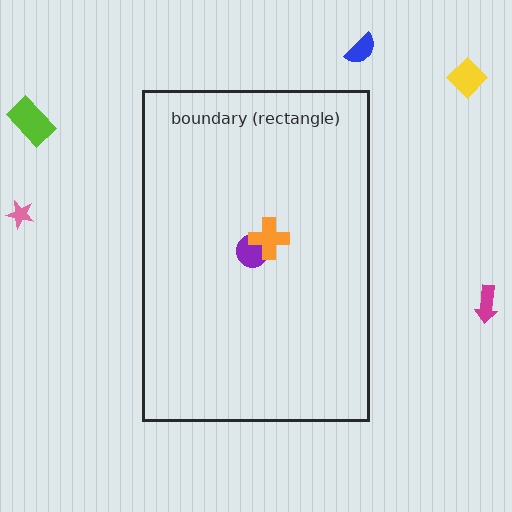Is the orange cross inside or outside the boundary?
Inside.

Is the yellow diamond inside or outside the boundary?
Outside.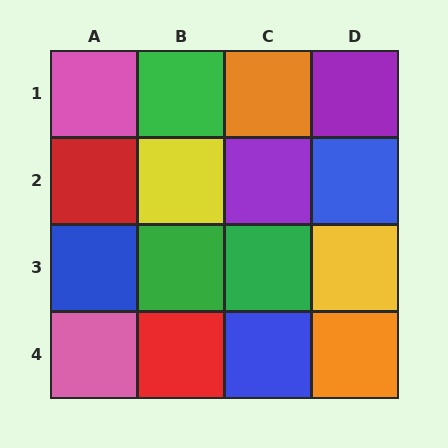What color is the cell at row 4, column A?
Pink.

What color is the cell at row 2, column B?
Yellow.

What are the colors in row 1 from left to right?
Pink, green, orange, purple.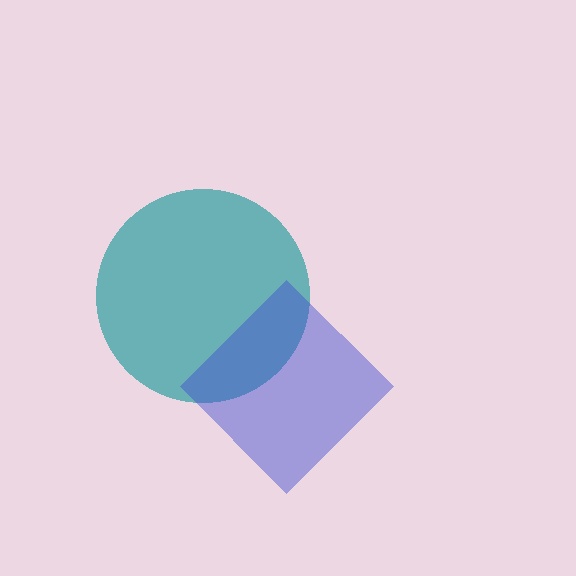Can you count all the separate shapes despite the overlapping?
Yes, there are 2 separate shapes.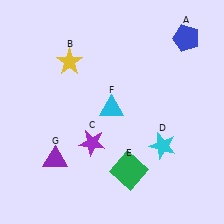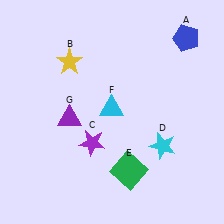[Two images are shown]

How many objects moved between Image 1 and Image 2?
1 object moved between the two images.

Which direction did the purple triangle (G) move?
The purple triangle (G) moved up.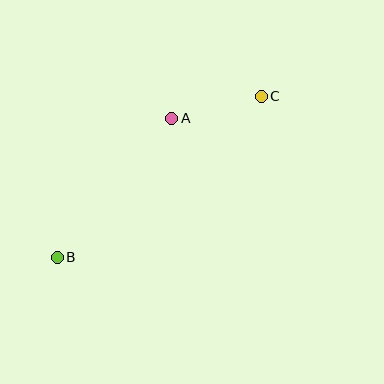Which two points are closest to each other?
Points A and C are closest to each other.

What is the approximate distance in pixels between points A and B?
The distance between A and B is approximately 180 pixels.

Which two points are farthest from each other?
Points B and C are farthest from each other.